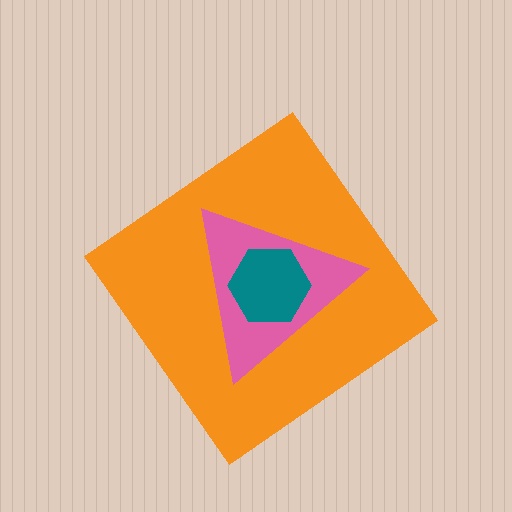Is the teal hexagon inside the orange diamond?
Yes.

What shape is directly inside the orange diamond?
The pink triangle.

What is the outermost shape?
The orange diamond.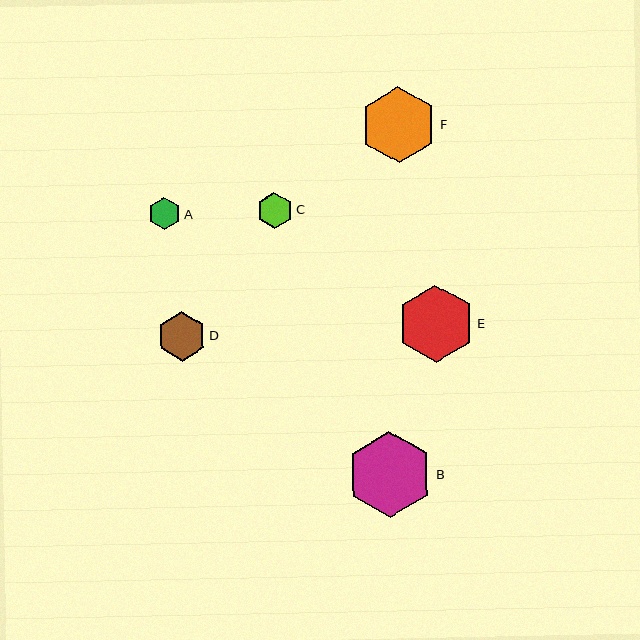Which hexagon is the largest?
Hexagon B is the largest with a size of approximately 86 pixels.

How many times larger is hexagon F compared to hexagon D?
Hexagon F is approximately 1.5 times the size of hexagon D.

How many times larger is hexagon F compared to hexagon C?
Hexagon F is approximately 2.1 times the size of hexagon C.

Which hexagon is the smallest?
Hexagon A is the smallest with a size of approximately 33 pixels.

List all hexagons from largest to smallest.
From largest to smallest: B, E, F, D, C, A.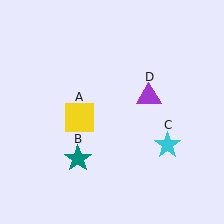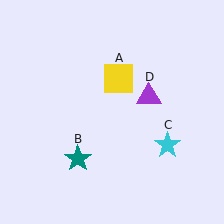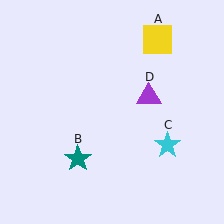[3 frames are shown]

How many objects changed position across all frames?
1 object changed position: yellow square (object A).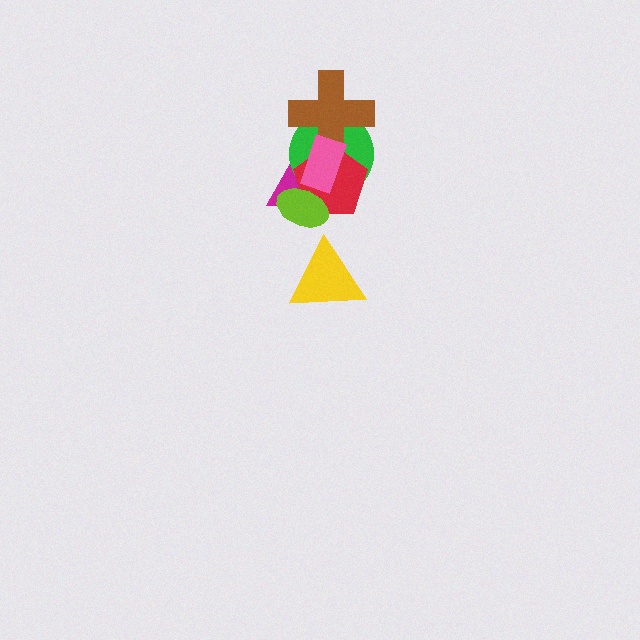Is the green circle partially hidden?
Yes, it is partially covered by another shape.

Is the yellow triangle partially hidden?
No, no other shape covers it.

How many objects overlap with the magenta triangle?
5 objects overlap with the magenta triangle.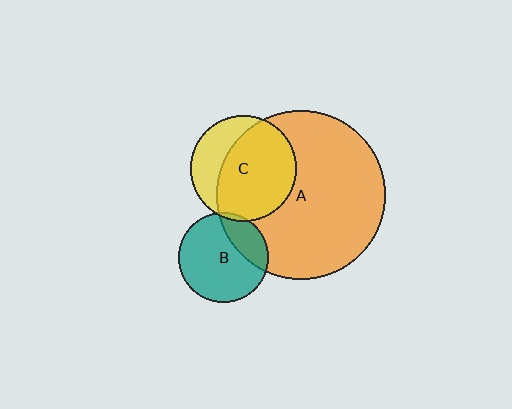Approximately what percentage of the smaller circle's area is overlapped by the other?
Approximately 25%.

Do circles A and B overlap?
Yes.